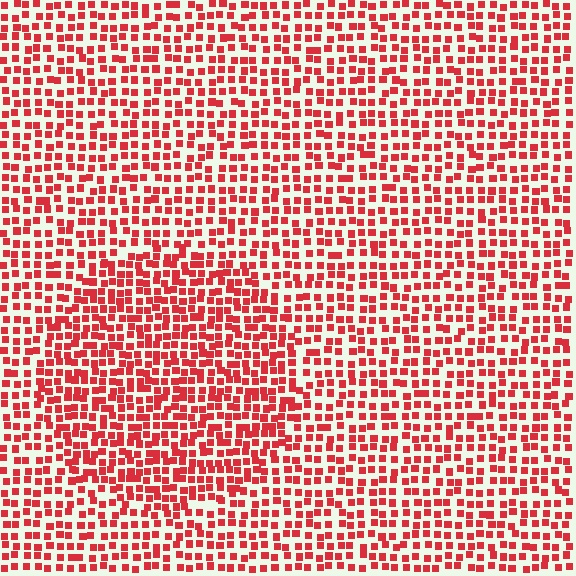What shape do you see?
I see a circle.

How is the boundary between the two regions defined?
The boundary is defined by a change in element density (approximately 1.5x ratio). All elements are the same color, size, and shape.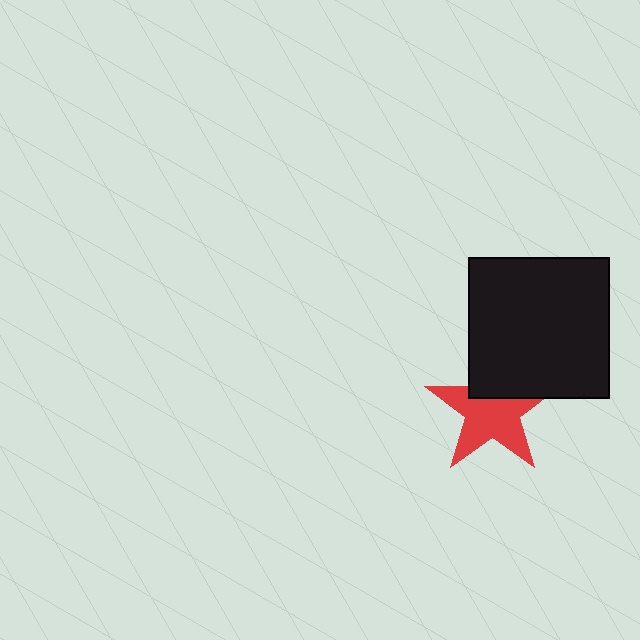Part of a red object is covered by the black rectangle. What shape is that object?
It is a star.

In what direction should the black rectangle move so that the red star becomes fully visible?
The black rectangle should move up. That is the shortest direction to clear the overlap and leave the red star fully visible.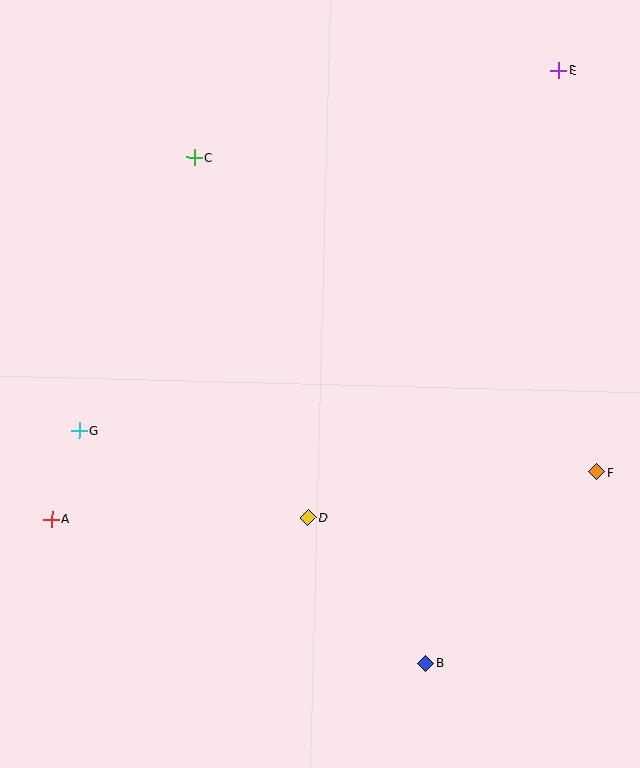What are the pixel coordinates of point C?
Point C is at (194, 158).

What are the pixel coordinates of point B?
Point B is at (426, 663).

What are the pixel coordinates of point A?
Point A is at (52, 519).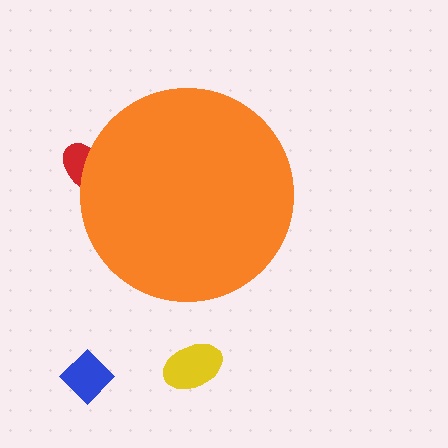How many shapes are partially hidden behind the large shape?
1 shape is partially hidden.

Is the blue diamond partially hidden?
No, the blue diamond is fully visible.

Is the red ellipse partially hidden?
Yes, the red ellipse is partially hidden behind the orange circle.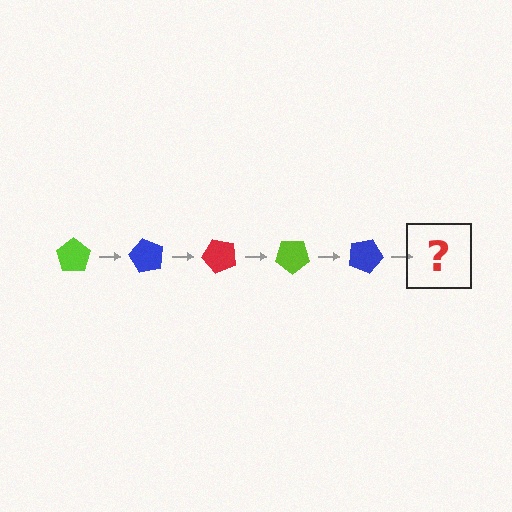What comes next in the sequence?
The next element should be a red pentagon, rotated 300 degrees from the start.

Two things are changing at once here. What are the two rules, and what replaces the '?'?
The two rules are that it rotates 60 degrees each step and the color cycles through lime, blue, and red. The '?' should be a red pentagon, rotated 300 degrees from the start.